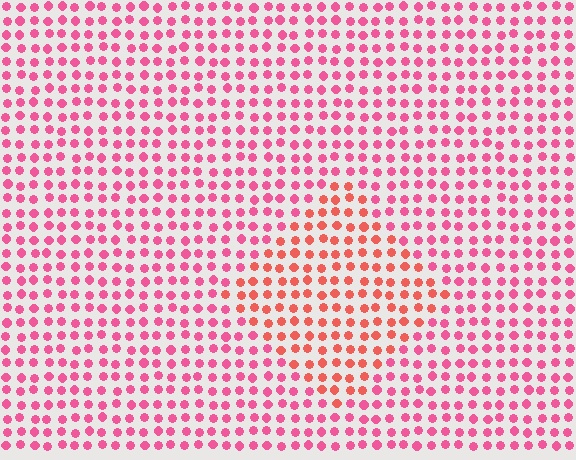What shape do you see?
I see a diamond.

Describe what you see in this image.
The image is filled with small pink elements in a uniform arrangement. A diamond-shaped region is visible where the elements are tinted to a slightly different hue, forming a subtle color boundary.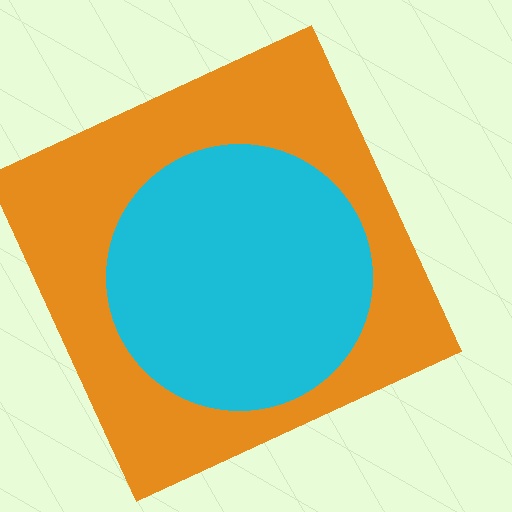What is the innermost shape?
The cyan circle.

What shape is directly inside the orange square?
The cyan circle.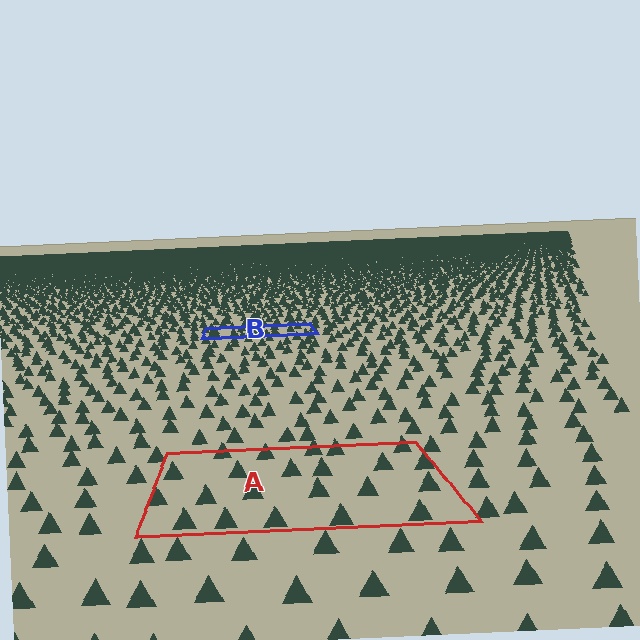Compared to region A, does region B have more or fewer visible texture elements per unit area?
Region B has more texture elements per unit area — they are packed more densely because it is farther away.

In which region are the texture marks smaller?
The texture marks are smaller in region B, because it is farther away.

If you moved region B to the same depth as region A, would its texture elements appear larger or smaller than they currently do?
They would appear larger. At a closer depth, the same texture elements are projected at a bigger on-screen size.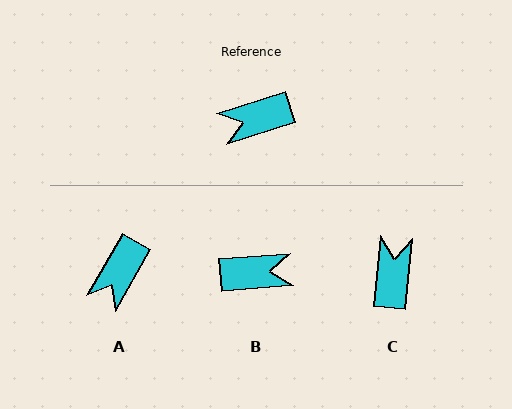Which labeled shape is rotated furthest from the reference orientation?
B, about 166 degrees away.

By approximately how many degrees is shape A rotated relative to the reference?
Approximately 43 degrees counter-clockwise.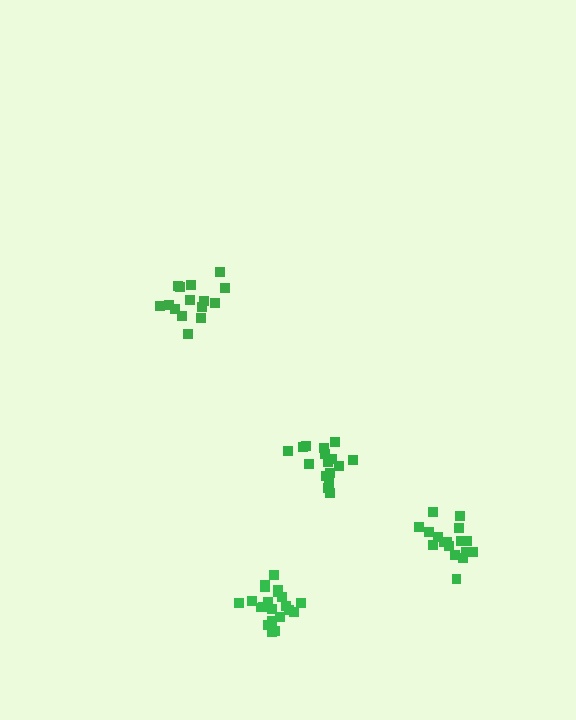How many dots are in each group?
Group 1: 16 dots, Group 2: 15 dots, Group 3: 17 dots, Group 4: 21 dots (69 total).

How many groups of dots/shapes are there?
There are 4 groups.